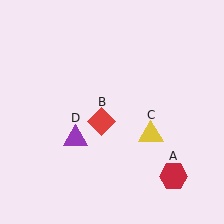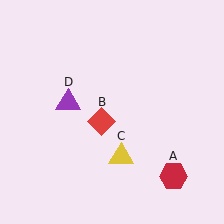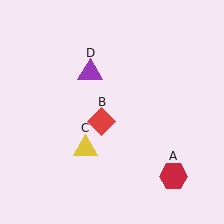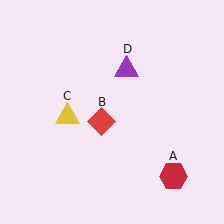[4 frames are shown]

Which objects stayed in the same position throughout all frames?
Red hexagon (object A) and red diamond (object B) remained stationary.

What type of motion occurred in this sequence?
The yellow triangle (object C), purple triangle (object D) rotated clockwise around the center of the scene.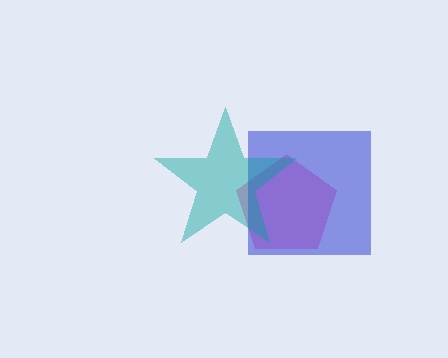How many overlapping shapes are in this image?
There are 3 overlapping shapes in the image.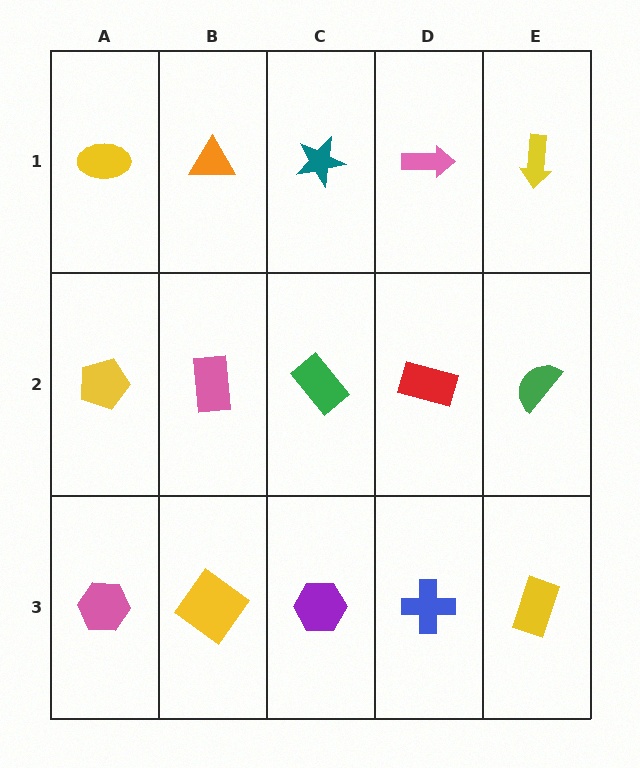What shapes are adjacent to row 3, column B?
A pink rectangle (row 2, column B), a pink hexagon (row 3, column A), a purple hexagon (row 3, column C).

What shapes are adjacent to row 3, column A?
A yellow pentagon (row 2, column A), a yellow diamond (row 3, column B).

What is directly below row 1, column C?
A green rectangle.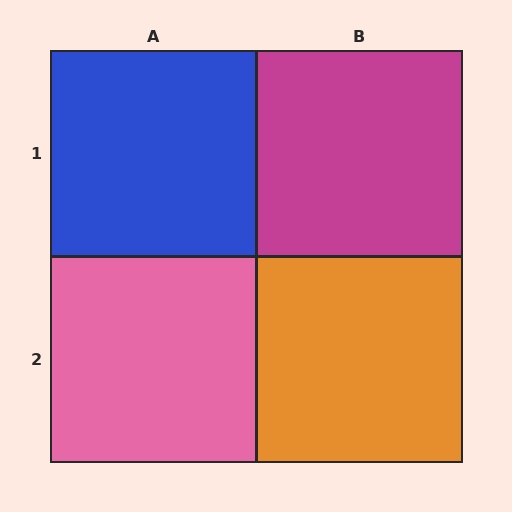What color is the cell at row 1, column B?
Magenta.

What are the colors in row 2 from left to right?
Pink, orange.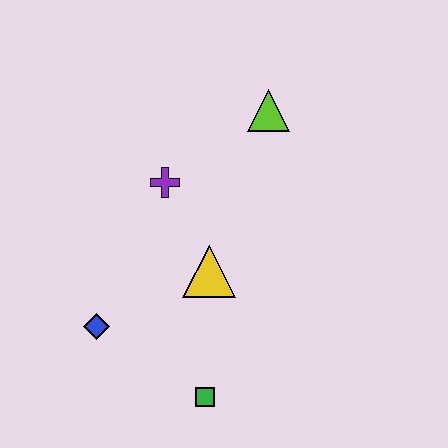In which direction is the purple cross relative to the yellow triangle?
The purple cross is above the yellow triangle.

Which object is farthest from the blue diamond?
The lime triangle is farthest from the blue diamond.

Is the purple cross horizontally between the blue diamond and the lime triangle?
Yes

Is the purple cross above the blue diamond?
Yes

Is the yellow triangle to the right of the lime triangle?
No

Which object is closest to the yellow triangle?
The purple cross is closest to the yellow triangle.